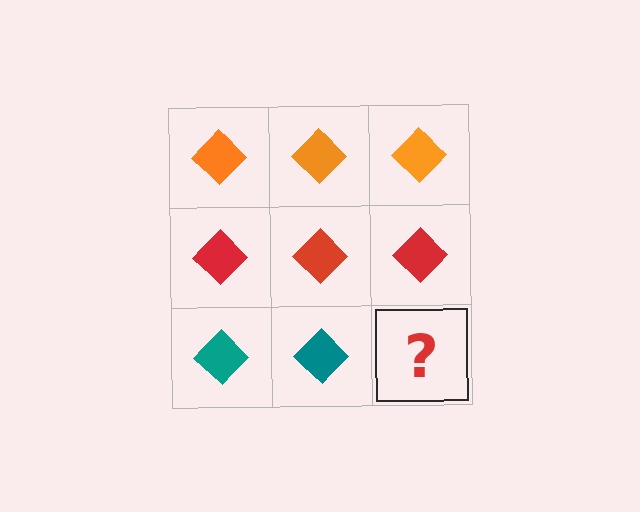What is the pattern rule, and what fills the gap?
The rule is that each row has a consistent color. The gap should be filled with a teal diamond.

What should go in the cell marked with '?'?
The missing cell should contain a teal diamond.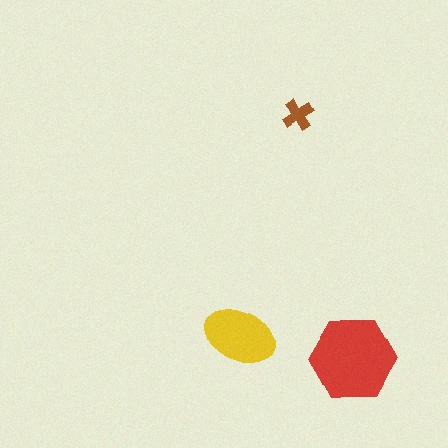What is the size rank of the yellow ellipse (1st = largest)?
2nd.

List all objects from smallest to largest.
The brown cross, the yellow ellipse, the red hexagon.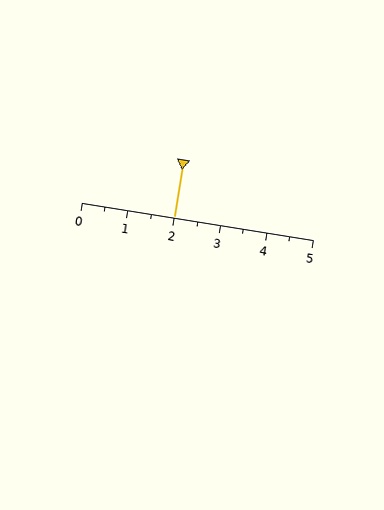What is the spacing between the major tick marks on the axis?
The major ticks are spaced 1 apart.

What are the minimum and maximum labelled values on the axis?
The axis runs from 0 to 5.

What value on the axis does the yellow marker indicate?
The marker indicates approximately 2.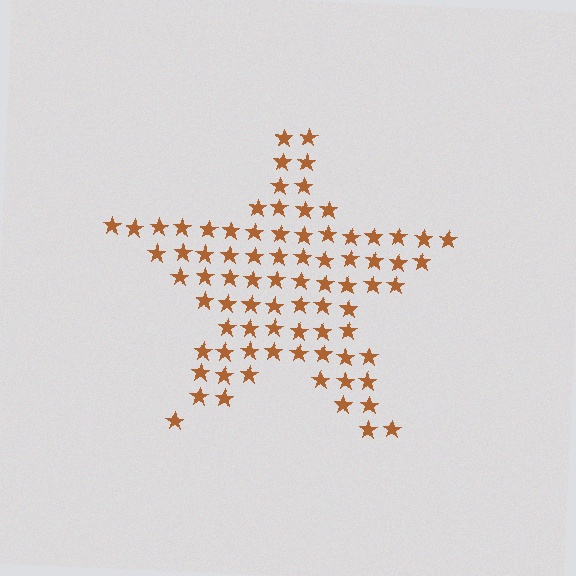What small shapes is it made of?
It is made of small stars.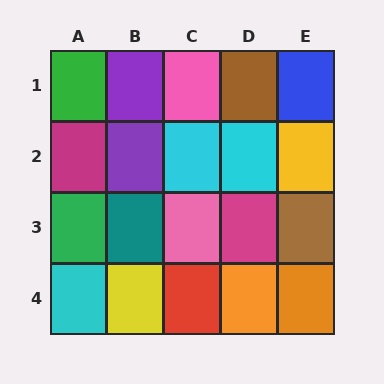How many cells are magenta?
2 cells are magenta.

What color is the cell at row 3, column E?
Brown.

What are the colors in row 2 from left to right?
Magenta, purple, cyan, cyan, yellow.